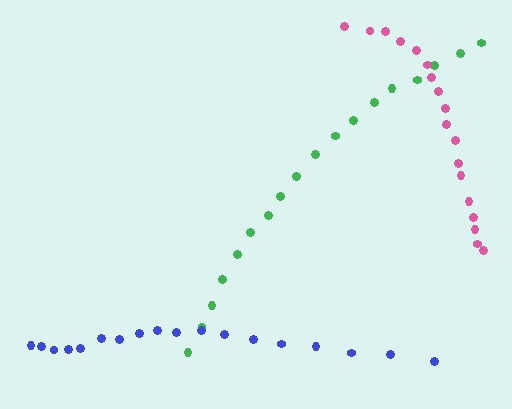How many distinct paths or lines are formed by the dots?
There are 3 distinct paths.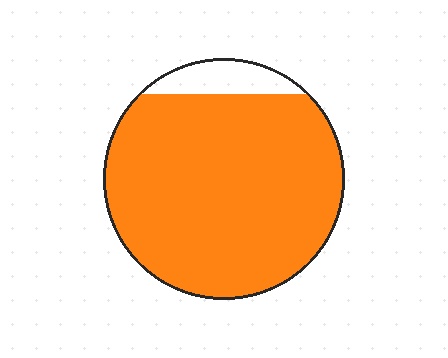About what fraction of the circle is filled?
About nine tenths (9/10).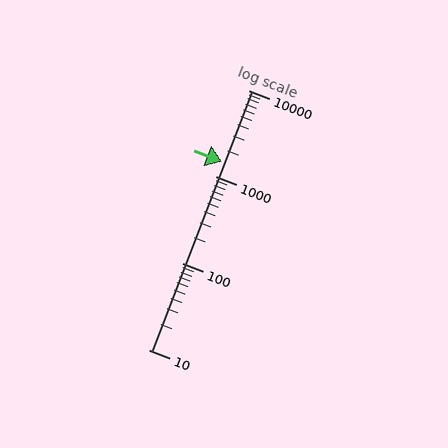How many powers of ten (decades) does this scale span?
The scale spans 3 decades, from 10 to 10000.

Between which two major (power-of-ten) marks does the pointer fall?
The pointer is between 1000 and 10000.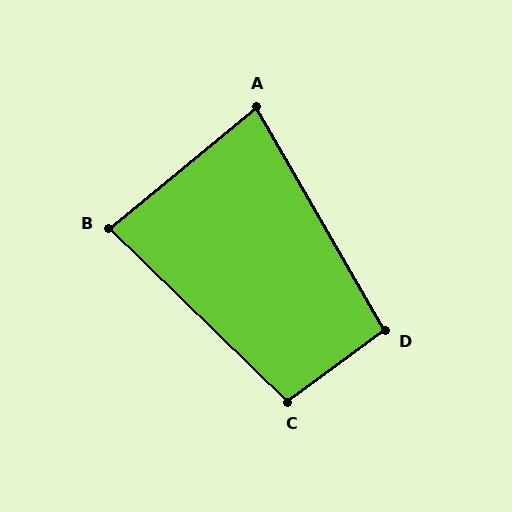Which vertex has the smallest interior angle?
A, at approximately 80 degrees.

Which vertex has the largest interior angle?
C, at approximately 100 degrees.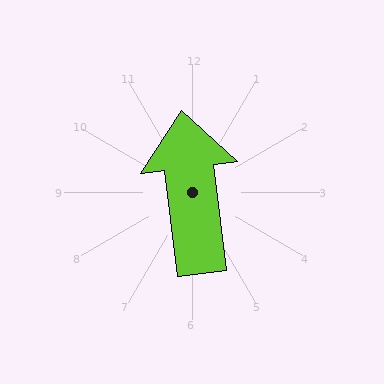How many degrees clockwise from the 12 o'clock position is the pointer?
Approximately 353 degrees.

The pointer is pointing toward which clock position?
Roughly 12 o'clock.